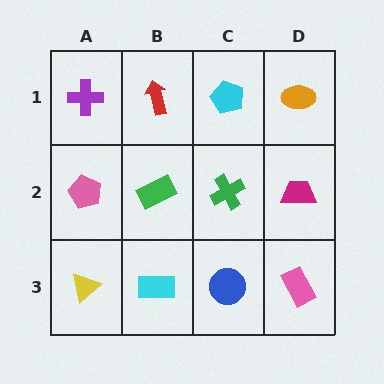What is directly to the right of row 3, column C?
A pink rectangle.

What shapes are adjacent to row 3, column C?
A green cross (row 2, column C), a cyan rectangle (row 3, column B), a pink rectangle (row 3, column D).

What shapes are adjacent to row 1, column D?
A magenta trapezoid (row 2, column D), a cyan pentagon (row 1, column C).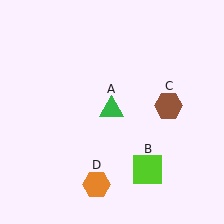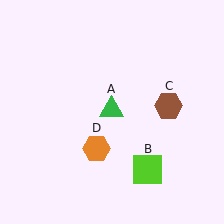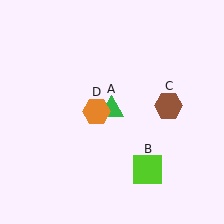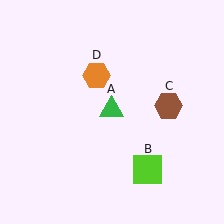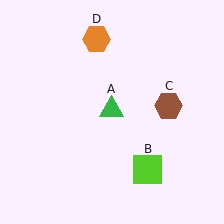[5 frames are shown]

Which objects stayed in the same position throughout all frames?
Green triangle (object A) and lime square (object B) and brown hexagon (object C) remained stationary.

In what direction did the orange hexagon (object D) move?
The orange hexagon (object D) moved up.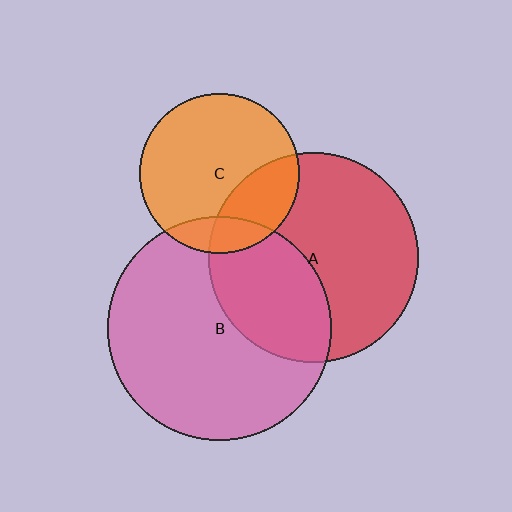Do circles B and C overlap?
Yes.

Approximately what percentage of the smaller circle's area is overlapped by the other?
Approximately 15%.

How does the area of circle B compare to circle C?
Approximately 2.0 times.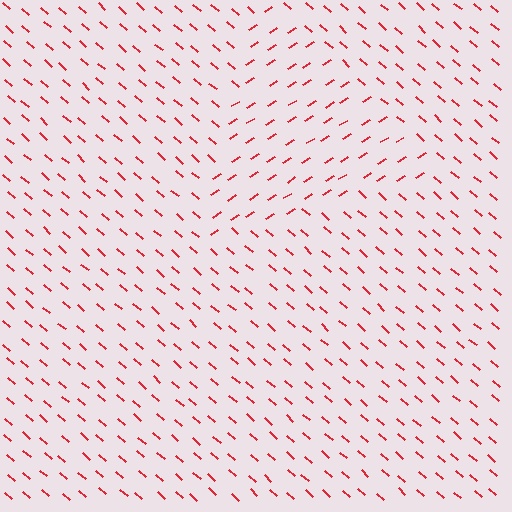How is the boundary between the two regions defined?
The boundary is defined purely by a change in line orientation (approximately 74 degrees difference). All lines are the same color and thickness.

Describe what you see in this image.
The image is filled with small red line segments. A triangle region in the image has lines oriented differently from the surrounding lines, creating a visible texture boundary.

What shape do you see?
I see a triangle.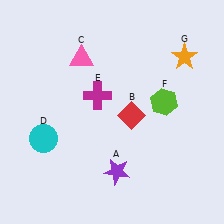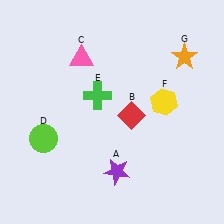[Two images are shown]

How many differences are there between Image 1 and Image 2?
There are 3 differences between the two images.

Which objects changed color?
D changed from cyan to lime. E changed from magenta to green. F changed from lime to yellow.